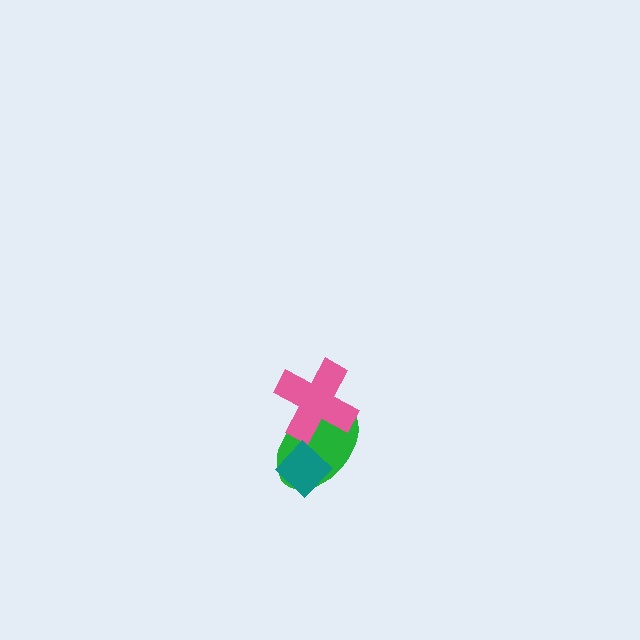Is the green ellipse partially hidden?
Yes, it is partially covered by another shape.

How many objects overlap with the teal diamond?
1 object overlaps with the teal diamond.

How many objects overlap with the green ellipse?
2 objects overlap with the green ellipse.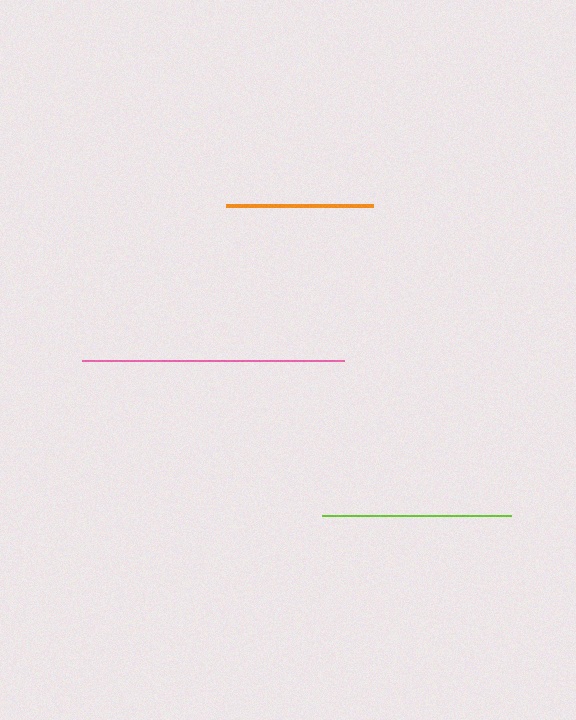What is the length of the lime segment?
The lime segment is approximately 189 pixels long.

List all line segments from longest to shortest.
From longest to shortest: pink, lime, orange.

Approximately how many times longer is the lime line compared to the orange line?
The lime line is approximately 1.3 times the length of the orange line.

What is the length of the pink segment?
The pink segment is approximately 262 pixels long.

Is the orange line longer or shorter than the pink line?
The pink line is longer than the orange line.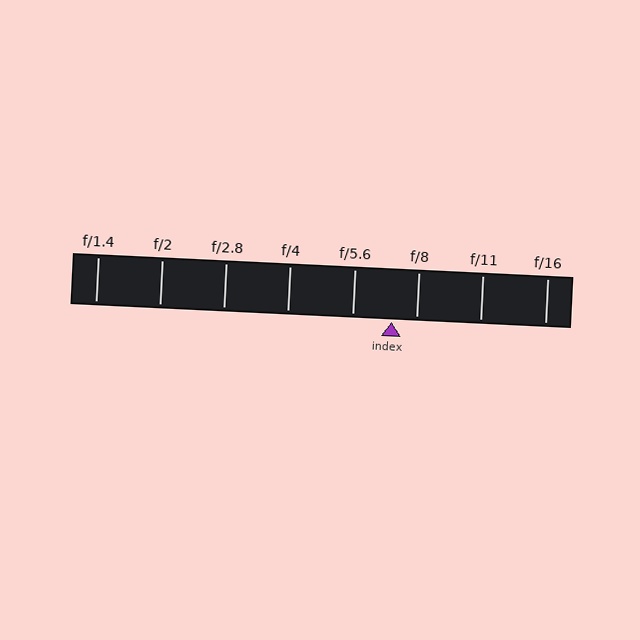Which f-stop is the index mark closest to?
The index mark is closest to f/8.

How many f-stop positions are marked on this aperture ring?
There are 8 f-stop positions marked.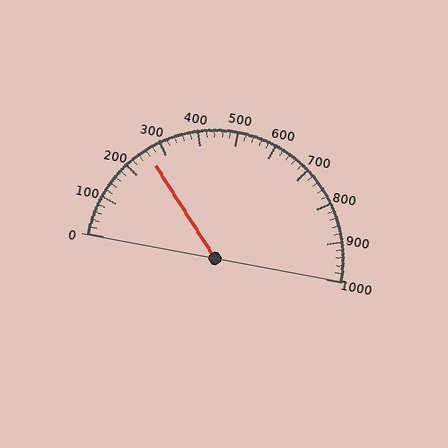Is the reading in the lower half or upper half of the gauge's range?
The reading is in the lower half of the range (0 to 1000).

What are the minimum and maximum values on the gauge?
The gauge ranges from 0 to 1000.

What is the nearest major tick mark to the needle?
The nearest major tick mark is 300.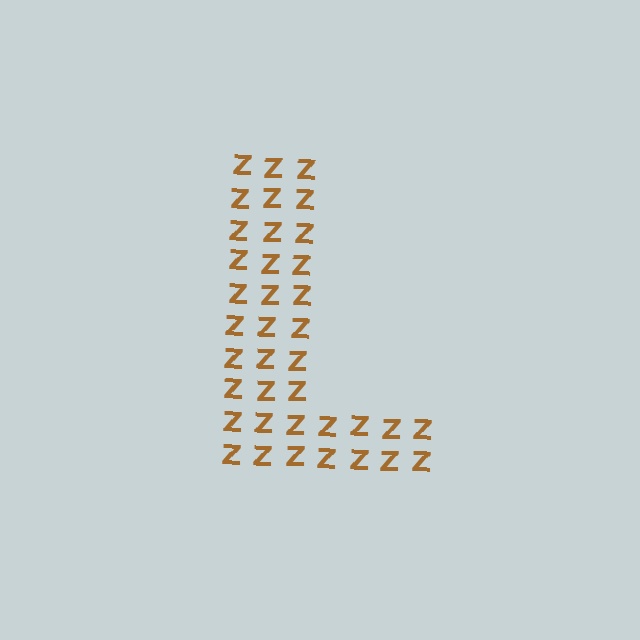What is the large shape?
The large shape is the letter L.